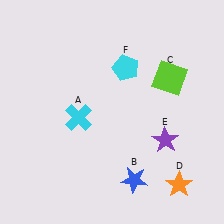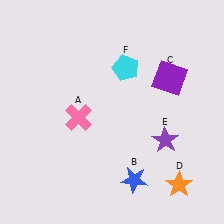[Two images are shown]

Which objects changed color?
A changed from cyan to pink. C changed from lime to purple.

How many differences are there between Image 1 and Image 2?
There are 2 differences between the two images.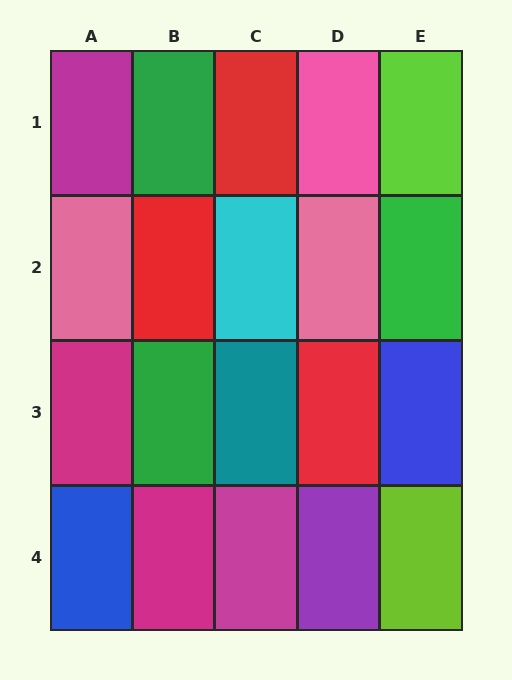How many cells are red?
3 cells are red.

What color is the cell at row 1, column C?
Red.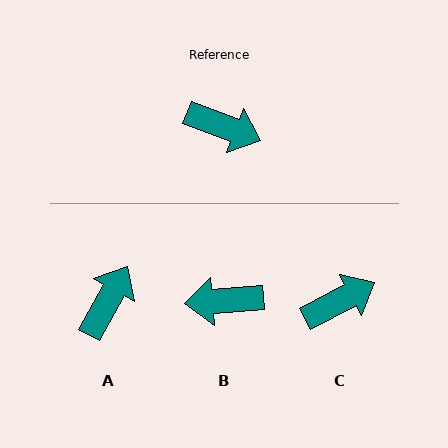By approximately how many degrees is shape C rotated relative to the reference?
Approximately 49 degrees counter-clockwise.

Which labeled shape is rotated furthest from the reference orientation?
B, about 155 degrees away.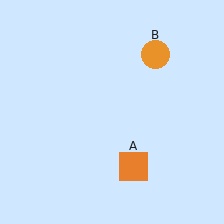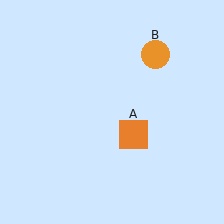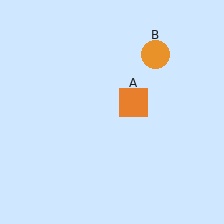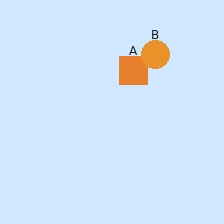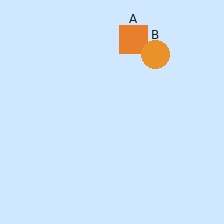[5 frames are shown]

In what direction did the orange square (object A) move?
The orange square (object A) moved up.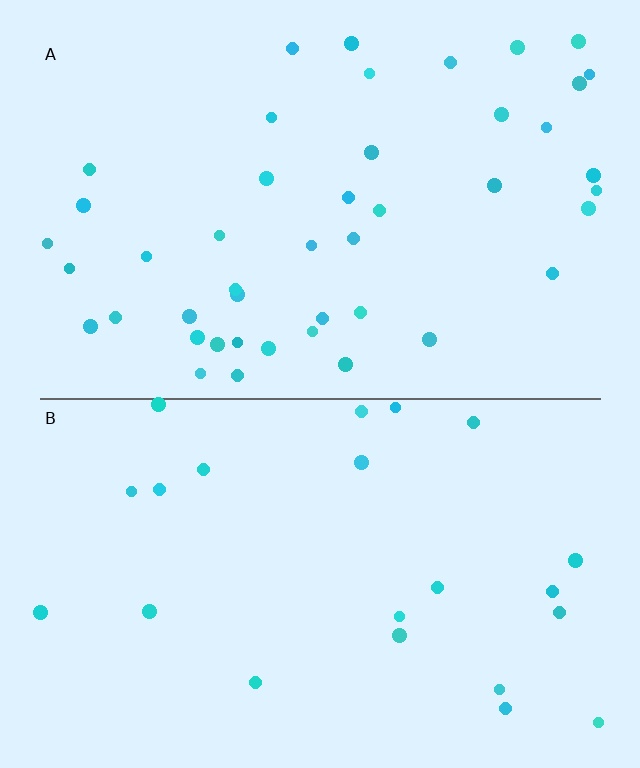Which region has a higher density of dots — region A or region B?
A (the top).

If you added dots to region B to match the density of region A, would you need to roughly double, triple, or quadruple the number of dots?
Approximately double.